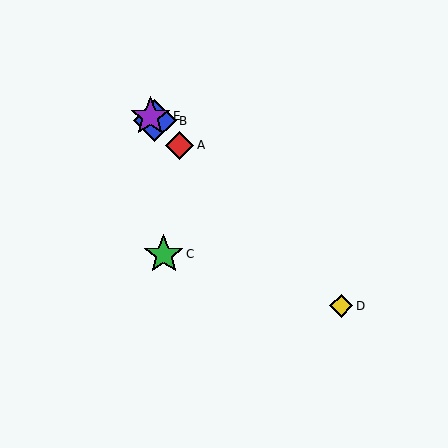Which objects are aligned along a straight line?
Objects A, B, D, E are aligned along a straight line.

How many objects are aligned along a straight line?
4 objects (A, B, D, E) are aligned along a straight line.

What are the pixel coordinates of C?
Object C is at (164, 254).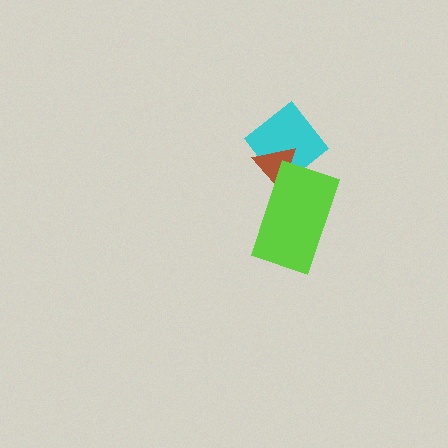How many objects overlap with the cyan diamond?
2 objects overlap with the cyan diamond.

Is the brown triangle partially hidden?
Yes, it is partially covered by another shape.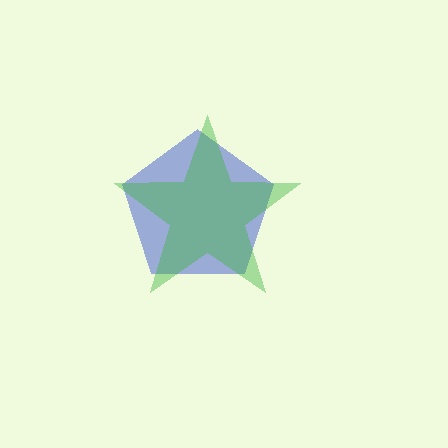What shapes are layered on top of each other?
The layered shapes are: a blue pentagon, a green star.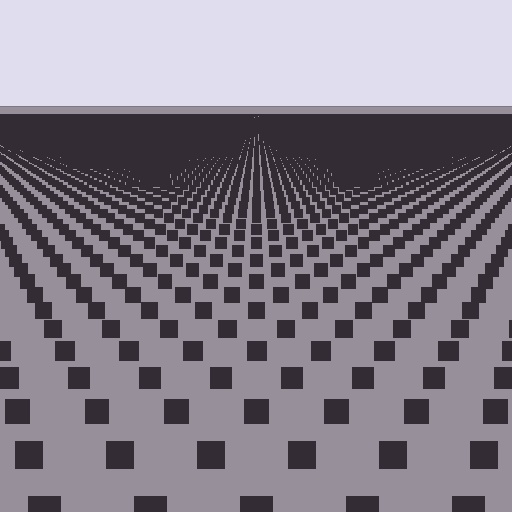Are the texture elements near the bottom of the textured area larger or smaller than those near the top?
Larger. Near the bottom, elements are closer to the viewer and appear at a bigger on-screen size.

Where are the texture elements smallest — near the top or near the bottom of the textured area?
Near the top.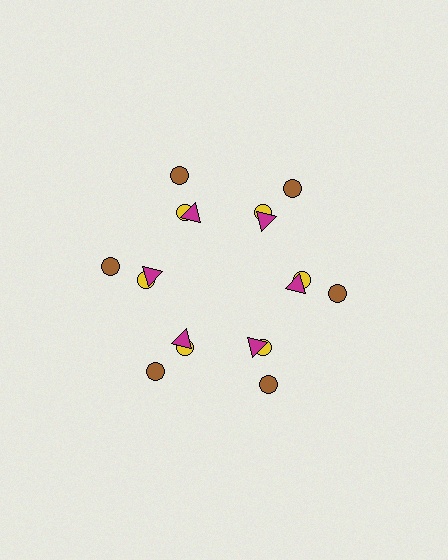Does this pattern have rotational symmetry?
Yes, this pattern has 6-fold rotational symmetry. It looks the same after rotating 60 degrees around the center.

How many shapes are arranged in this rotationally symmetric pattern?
There are 18 shapes, arranged in 6 groups of 3.